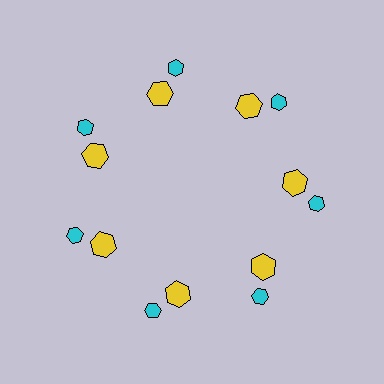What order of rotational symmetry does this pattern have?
This pattern has 7-fold rotational symmetry.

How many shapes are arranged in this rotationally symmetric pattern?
There are 14 shapes, arranged in 7 groups of 2.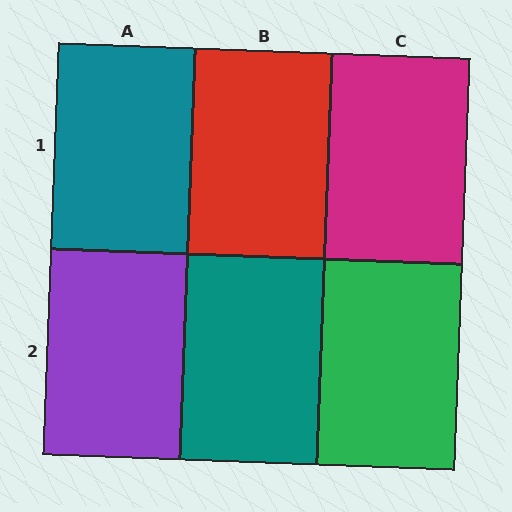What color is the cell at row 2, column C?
Green.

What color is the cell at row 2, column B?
Teal.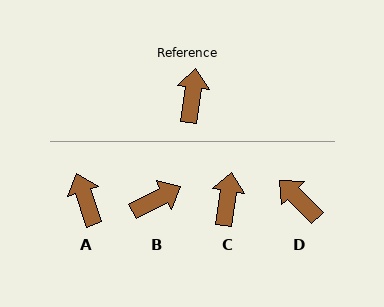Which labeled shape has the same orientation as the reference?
C.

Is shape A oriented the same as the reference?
No, it is off by about 27 degrees.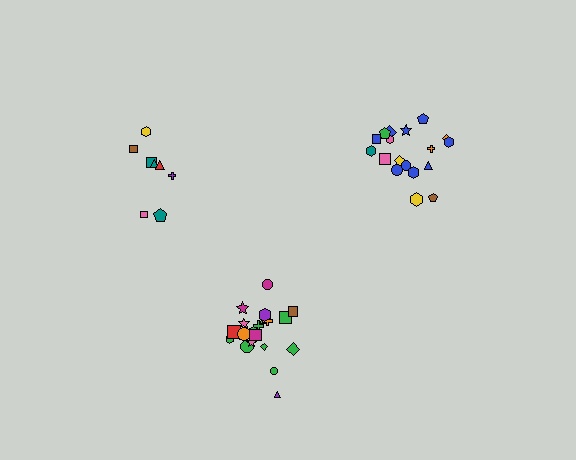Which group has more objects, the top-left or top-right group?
The top-right group.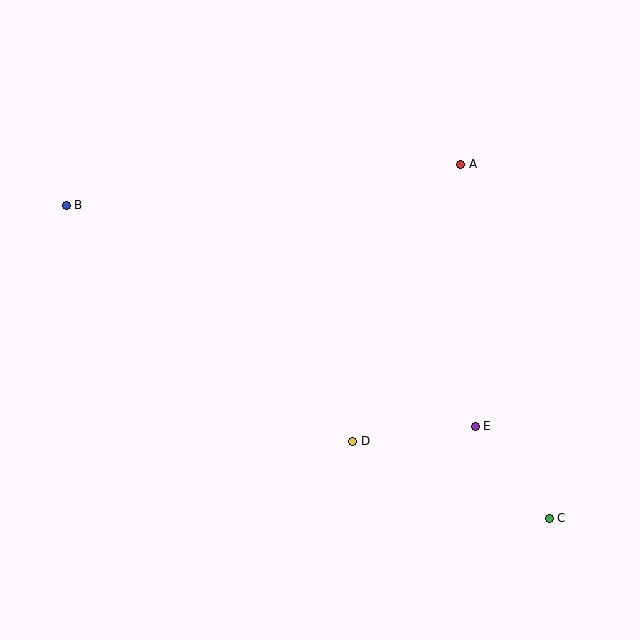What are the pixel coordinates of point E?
Point E is at (475, 426).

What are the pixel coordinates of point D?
Point D is at (353, 441).